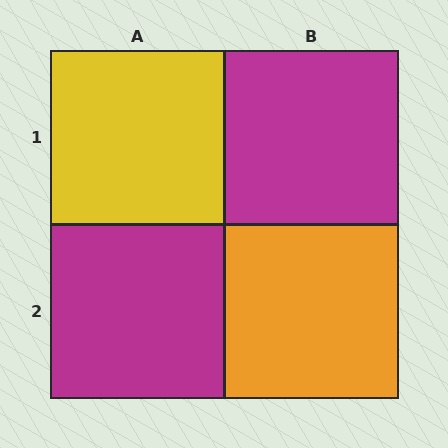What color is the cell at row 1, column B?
Magenta.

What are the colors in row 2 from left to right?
Magenta, orange.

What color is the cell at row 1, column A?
Yellow.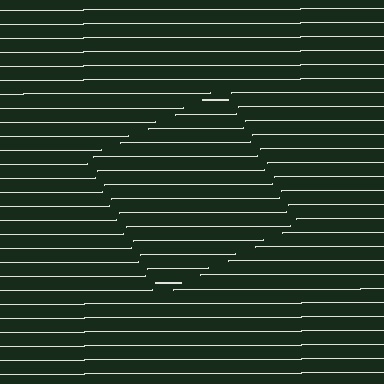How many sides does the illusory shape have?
4 sides — the line-ends trace a square.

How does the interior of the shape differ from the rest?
The interior of the shape contains the same grating, shifted by half a period — the contour is defined by the phase discontinuity where line-ends from the inner and outer gratings abut.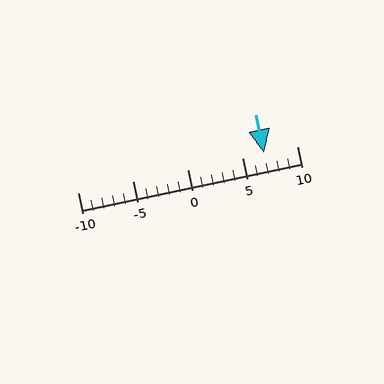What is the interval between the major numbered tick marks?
The major tick marks are spaced 5 units apart.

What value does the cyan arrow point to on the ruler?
The cyan arrow points to approximately 7.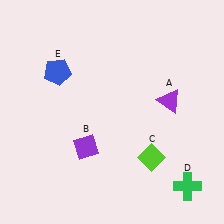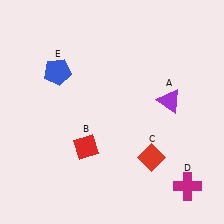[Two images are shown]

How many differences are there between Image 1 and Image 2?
There are 3 differences between the two images.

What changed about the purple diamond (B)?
In Image 1, B is purple. In Image 2, it changed to red.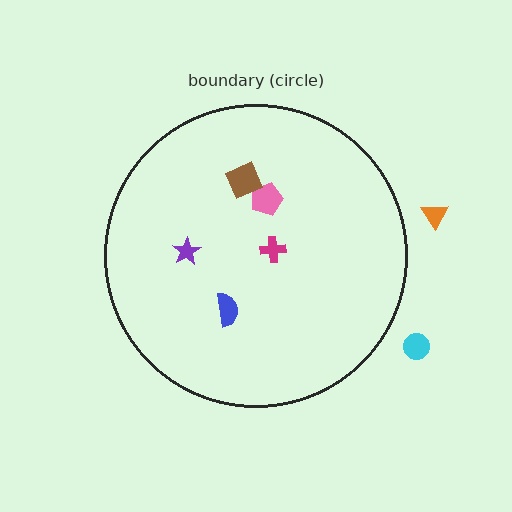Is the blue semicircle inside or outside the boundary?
Inside.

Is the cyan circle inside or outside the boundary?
Outside.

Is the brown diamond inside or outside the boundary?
Inside.